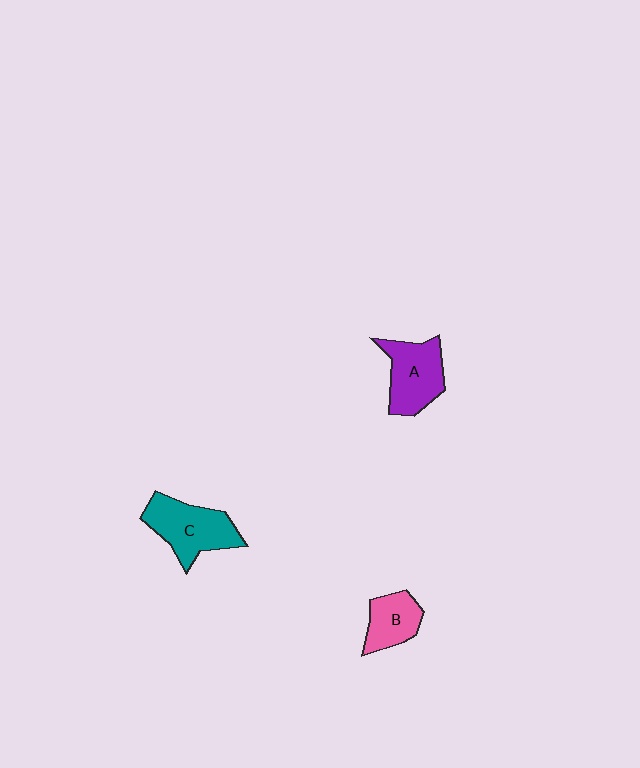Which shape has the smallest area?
Shape B (pink).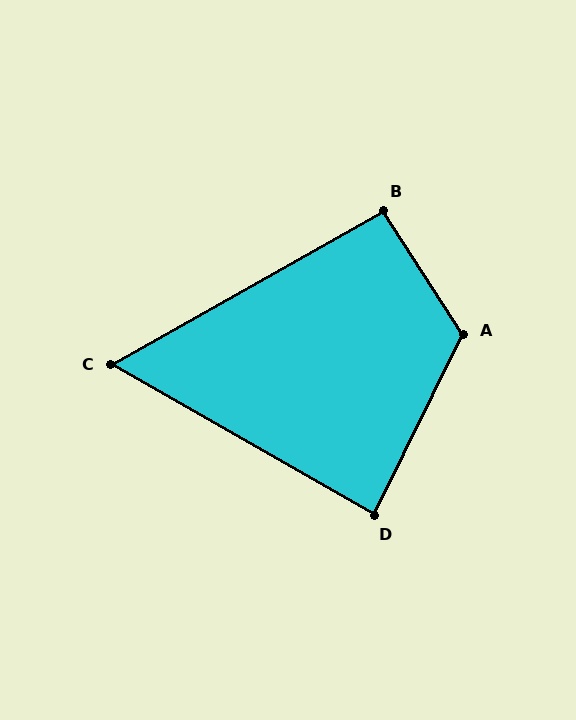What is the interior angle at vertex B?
Approximately 93 degrees (approximately right).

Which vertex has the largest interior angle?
A, at approximately 121 degrees.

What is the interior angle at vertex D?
Approximately 87 degrees (approximately right).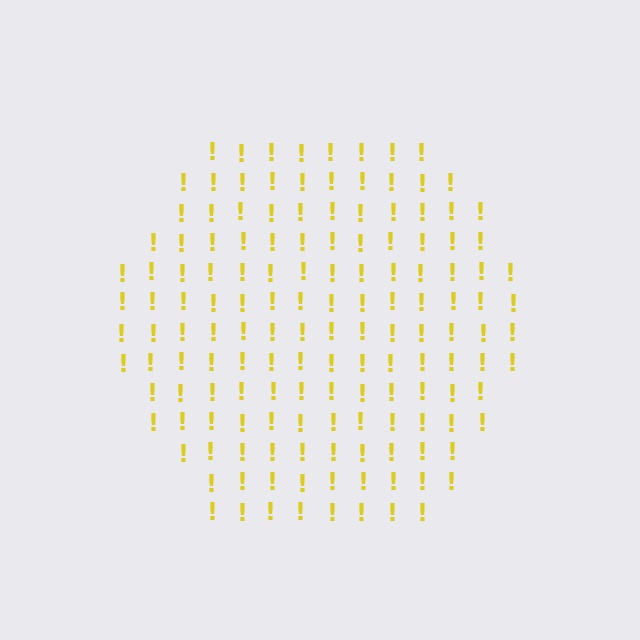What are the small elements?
The small elements are exclamation marks.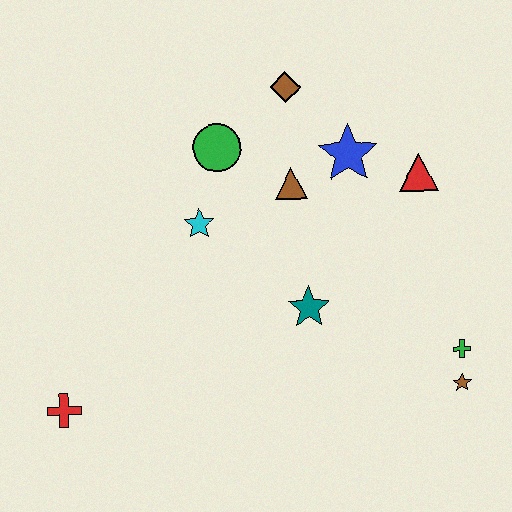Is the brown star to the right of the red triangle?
Yes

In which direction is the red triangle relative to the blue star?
The red triangle is to the right of the blue star.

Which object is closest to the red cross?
The cyan star is closest to the red cross.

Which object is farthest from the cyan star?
The brown star is farthest from the cyan star.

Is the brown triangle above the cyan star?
Yes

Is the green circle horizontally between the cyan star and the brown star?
Yes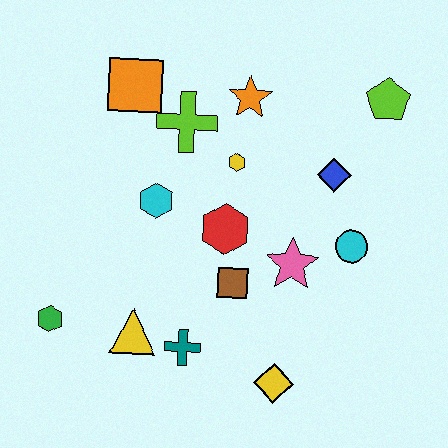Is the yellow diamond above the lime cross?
No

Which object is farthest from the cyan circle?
The green hexagon is farthest from the cyan circle.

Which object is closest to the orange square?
The lime cross is closest to the orange square.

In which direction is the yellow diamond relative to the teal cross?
The yellow diamond is to the right of the teal cross.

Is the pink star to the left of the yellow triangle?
No